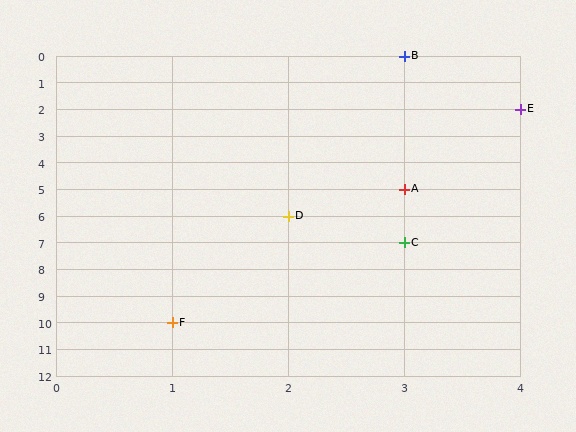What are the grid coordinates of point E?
Point E is at grid coordinates (4, 2).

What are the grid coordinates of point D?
Point D is at grid coordinates (2, 6).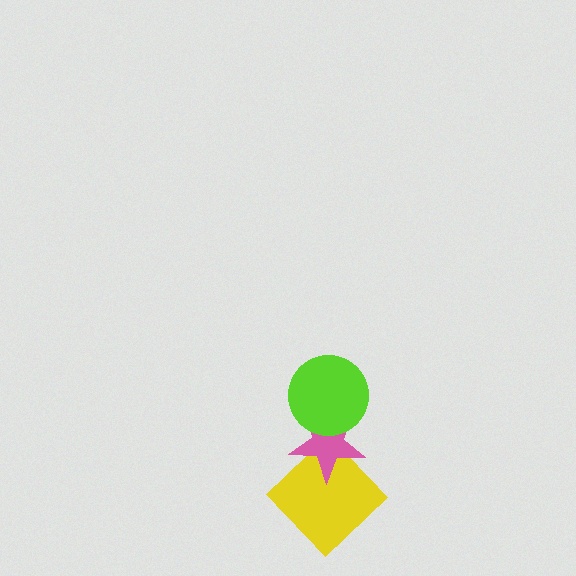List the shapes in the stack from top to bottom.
From top to bottom: the lime circle, the pink star, the yellow diamond.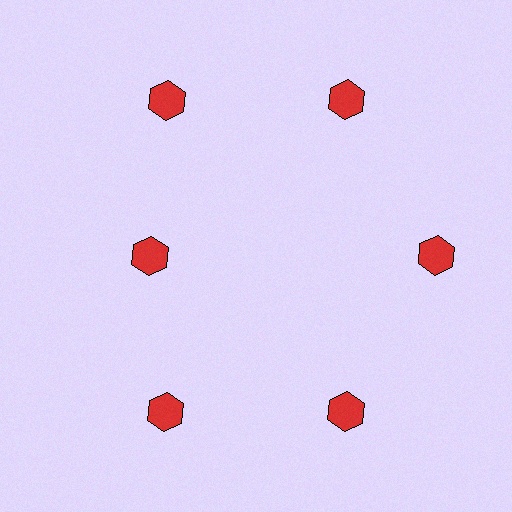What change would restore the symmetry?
The symmetry would be restored by moving it outward, back onto the ring so that all 6 hexagons sit at equal angles and equal distance from the center.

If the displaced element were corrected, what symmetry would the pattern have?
It would have 6-fold rotational symmetry — the pattern would map onto itself every 60 degrees.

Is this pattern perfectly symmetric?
No. The 6 red hexagons are arranged in a ring, but one element near the 9 o'clock position is pulled inward toward the center, breaking the 6-fold rotational symmetry.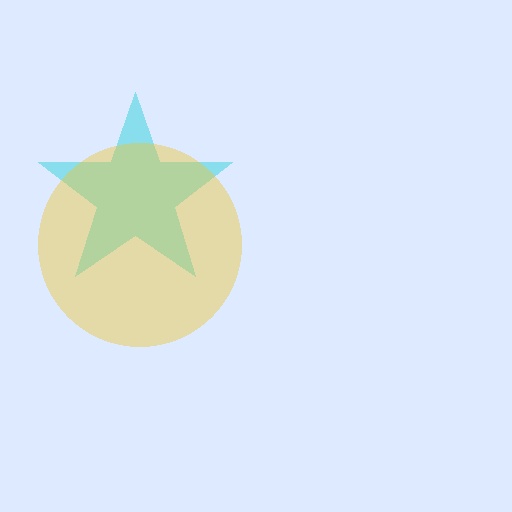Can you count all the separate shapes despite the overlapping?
Yes, there are 2 separate shapes.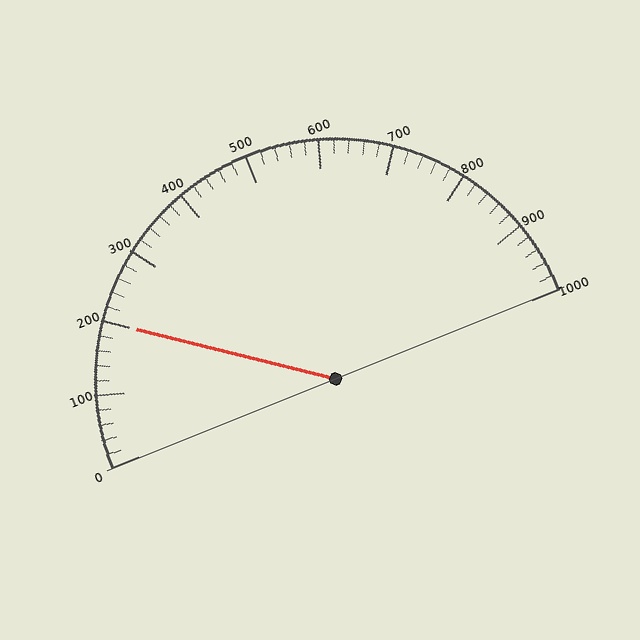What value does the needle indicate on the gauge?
The needle indicates approximately 200.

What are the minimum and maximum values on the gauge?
The gauge ranges from 0 to 1000.